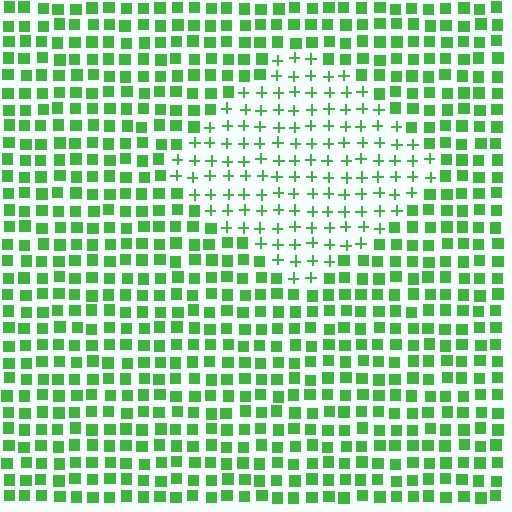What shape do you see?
I see a diamond.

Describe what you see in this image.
The image is filled with small green elements arranged in a uniform grid. A diamond-shaped region contains plus signs, while the surrounding area contains squares. The boundary is defined purely by the change in element shape.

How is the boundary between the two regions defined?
The boundary is defined by a change in element shape: plus signs inside vs. squares outside. All elements share the same color and spacing.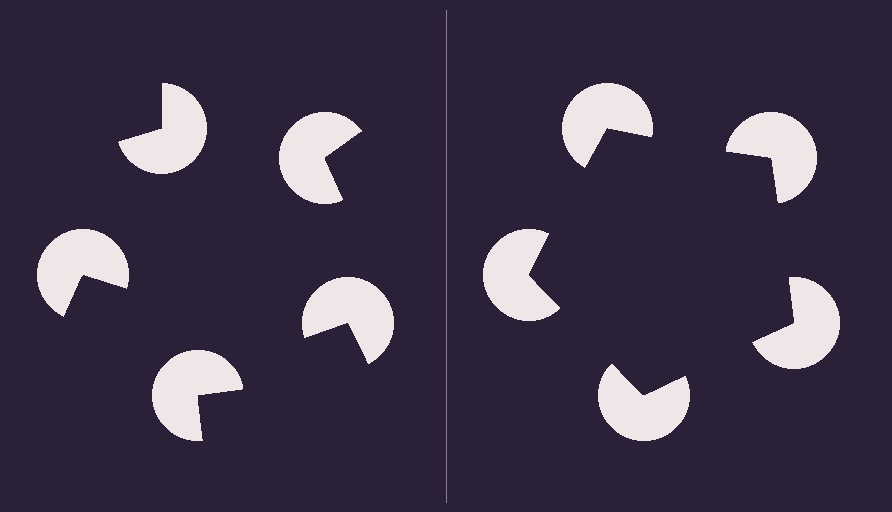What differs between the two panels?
The pac-man discs are positioned identically on both sides; only the wedge orientations differ. On the right they align to a pentagon; on the left they are misaligned.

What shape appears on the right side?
An illusory pentagon.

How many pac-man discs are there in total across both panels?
10 — 5 on each side.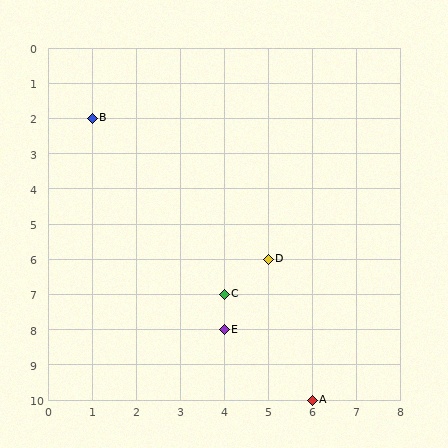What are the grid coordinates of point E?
Point E is at grid coordinates (4, 8).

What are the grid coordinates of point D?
Point D is at grid coordinates (5, 6).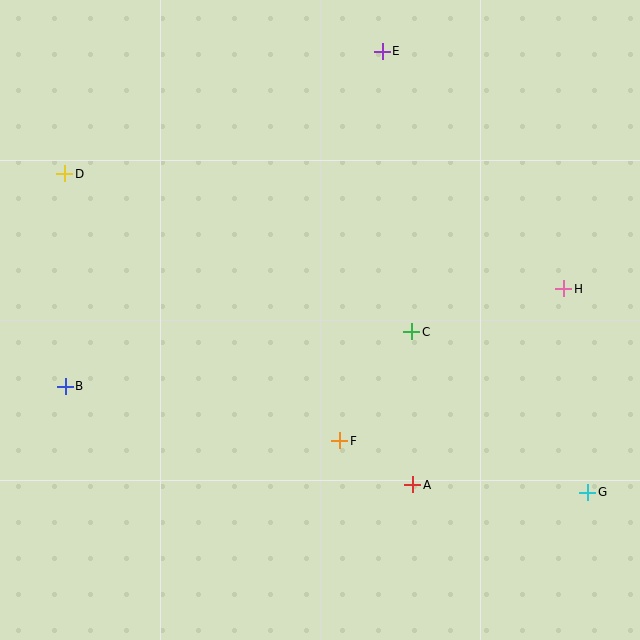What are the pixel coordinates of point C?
Point C is at (412, 332).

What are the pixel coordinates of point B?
Point B is at (65, 386).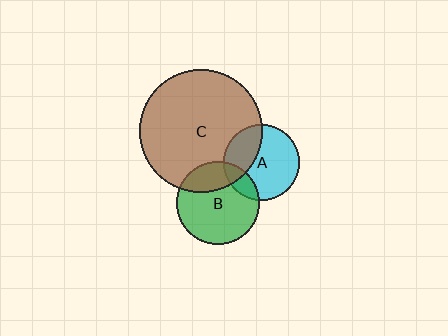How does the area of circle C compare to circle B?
Approximately 2.2 times.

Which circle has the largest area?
Circle C (brown).